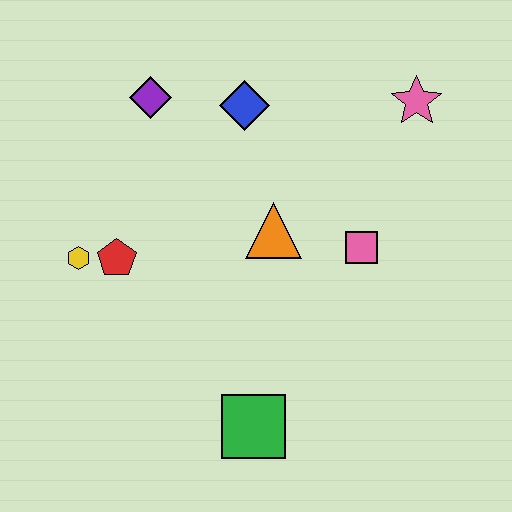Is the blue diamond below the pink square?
No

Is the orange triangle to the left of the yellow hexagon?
No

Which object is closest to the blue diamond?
The purple diamond is closest to the blue diamond.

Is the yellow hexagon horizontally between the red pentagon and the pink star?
No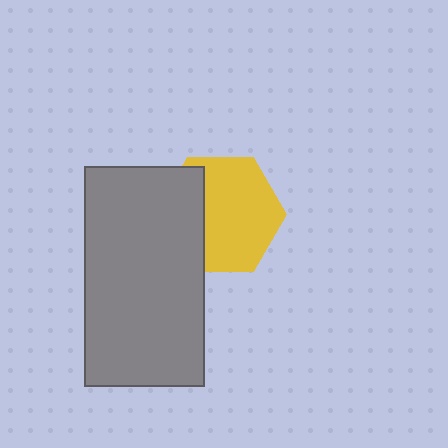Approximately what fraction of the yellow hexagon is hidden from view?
Roughly 34% of the yellow hexagon is hidden behind the gray rectangle.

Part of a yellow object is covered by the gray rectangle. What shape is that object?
It is a hexagon.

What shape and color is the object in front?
The object in front is a gray rectangle.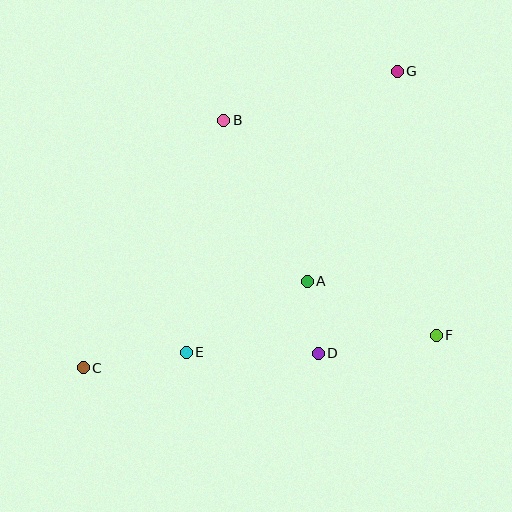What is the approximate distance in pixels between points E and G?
The distance between E and G is approximately 351 pixels.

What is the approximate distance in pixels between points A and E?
The distance between A and E is approximately 141 pixels.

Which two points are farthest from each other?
Points C and G are farthest from each other.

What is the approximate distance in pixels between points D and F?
The distance between D and F is approximately 119 pixels.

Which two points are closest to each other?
Points A and D are closest to each other.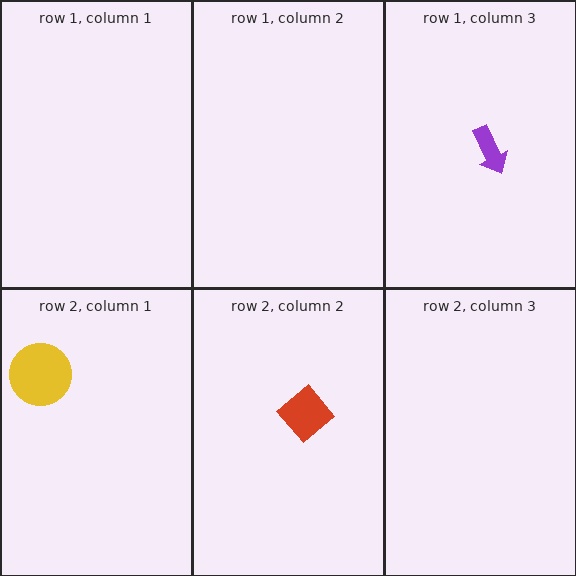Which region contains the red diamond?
The row 2, column 2 region.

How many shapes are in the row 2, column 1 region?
1.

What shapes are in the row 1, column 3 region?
The purple arrow.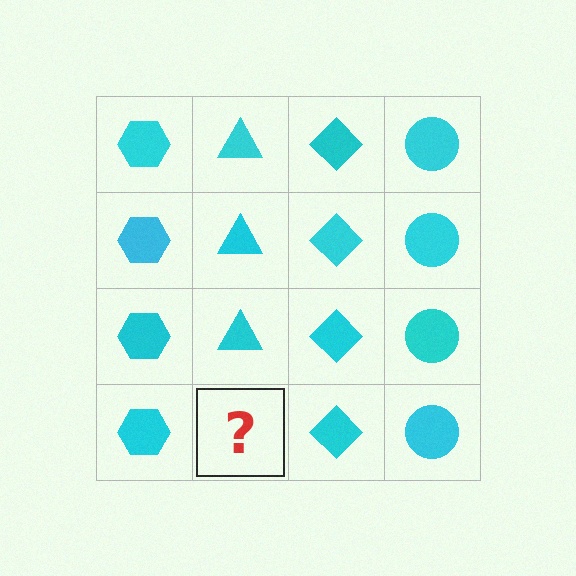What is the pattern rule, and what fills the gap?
The rule is that each column has a consistent shape. The gap should be filled with a cyan triangle.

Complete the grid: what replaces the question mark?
The question mark should be replaced with a cyan triangle.